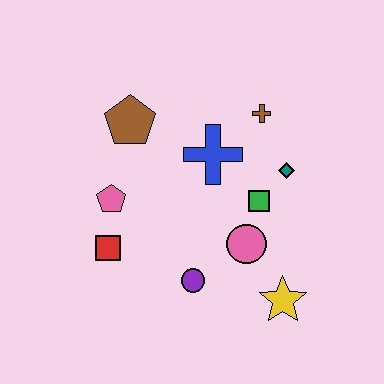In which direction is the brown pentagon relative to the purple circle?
The brown pentagon is above the purple circle.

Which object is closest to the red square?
The pink pentagon is closest to the red square.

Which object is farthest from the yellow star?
The brown pentagon is farthest from the yellow star.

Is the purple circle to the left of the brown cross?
Yes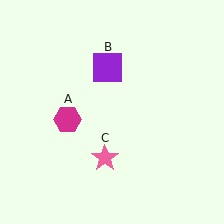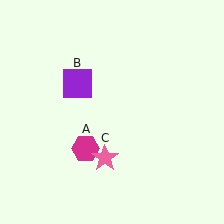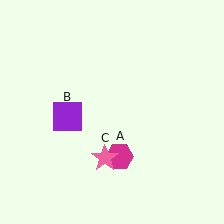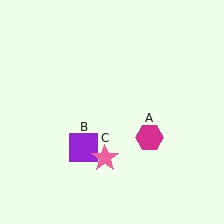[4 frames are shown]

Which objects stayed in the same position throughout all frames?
Pink star (object C) remained stationary.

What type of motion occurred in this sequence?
The magenta hexagon (object A), purple square (object B) rotated counterclockwise around the center of the scene.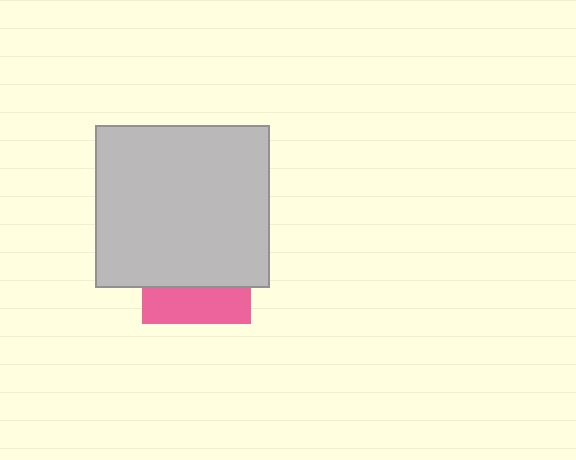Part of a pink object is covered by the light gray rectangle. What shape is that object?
It is a square.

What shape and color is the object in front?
The object in front is a light gray rectangle.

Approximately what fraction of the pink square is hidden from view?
Roughly 67% of the pink square is hidden behind the light gray rectangle.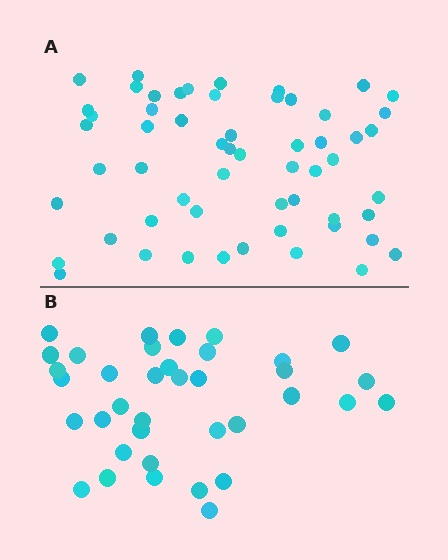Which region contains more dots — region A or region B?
Region A (the top region) has more dots.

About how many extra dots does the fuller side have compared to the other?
Region A has approximately 20 more dots than region B.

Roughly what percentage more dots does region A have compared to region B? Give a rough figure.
About 55% more.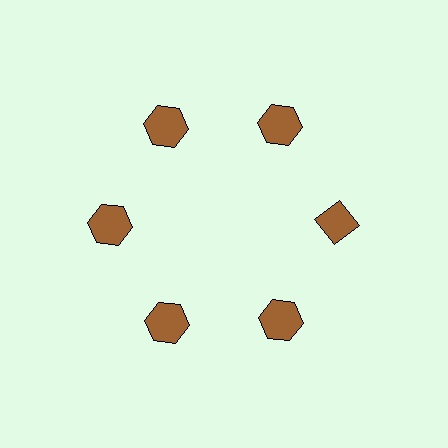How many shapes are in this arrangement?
There are 6 shapes arranged in a ring pattern.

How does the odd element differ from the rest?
It has a different shape: diamond instead of hexagon.